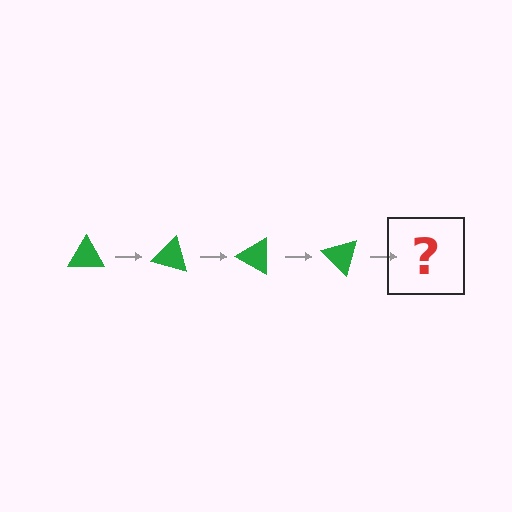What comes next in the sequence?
The next element should be a green triangle rotated 60 degrees.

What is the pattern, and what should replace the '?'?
The pattern is that the triangle rotates 15 degrees each step. The '?' should be a green triangle rotated 60 degrees.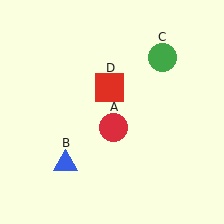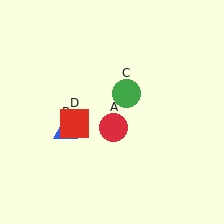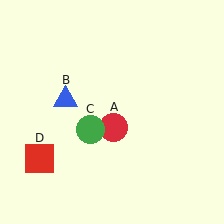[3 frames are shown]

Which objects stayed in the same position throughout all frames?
Red circle (object A) remained stationary.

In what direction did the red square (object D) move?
The red square (object D) moved down and to the left.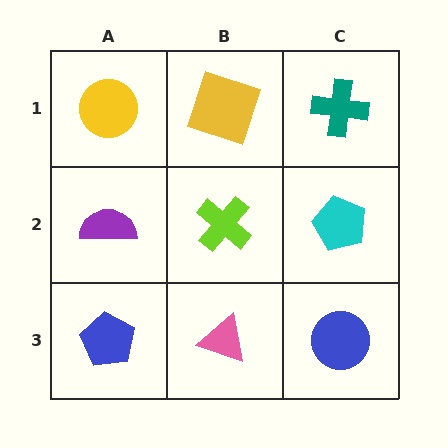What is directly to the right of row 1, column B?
A teal cross.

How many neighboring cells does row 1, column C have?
2.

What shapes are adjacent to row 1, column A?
A purple semicircle (row 2, column A), a yellow square (row 1, column B).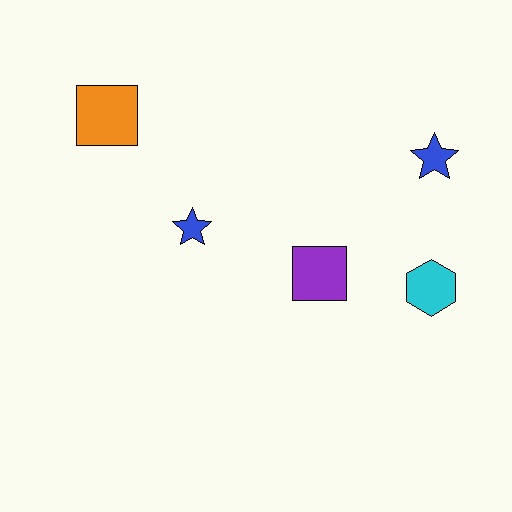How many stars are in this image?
There are 2 stars.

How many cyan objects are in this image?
There is 1 cyan object.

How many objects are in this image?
There are 5 objects.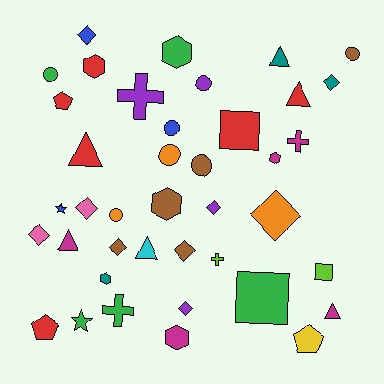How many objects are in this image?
There are 40 objects.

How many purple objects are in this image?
There are 4 purple objects.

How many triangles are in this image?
There are 6 triangles.